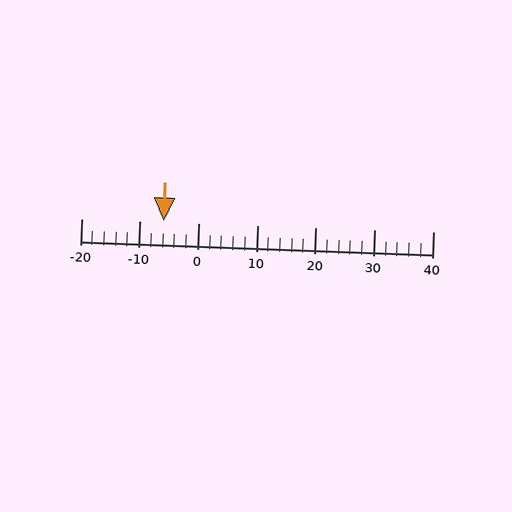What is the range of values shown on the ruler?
The ruler shows values from -20 to 40.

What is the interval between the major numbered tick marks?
The major tick marks are spaced 10 units apart.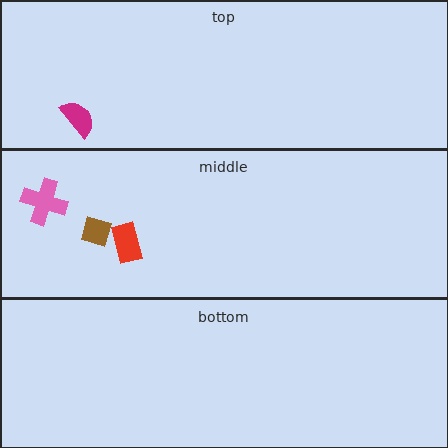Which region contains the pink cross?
The middle region.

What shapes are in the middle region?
The brown diamond, the pink cross, the red rectangle.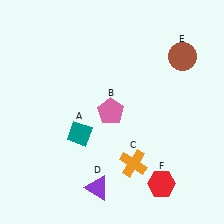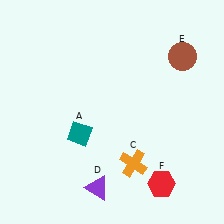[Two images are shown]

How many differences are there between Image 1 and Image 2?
There is 1 difference between the two images.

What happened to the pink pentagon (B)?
The pink pentagon (B) was removed in Image 2. It was in the top-left area of Image 1.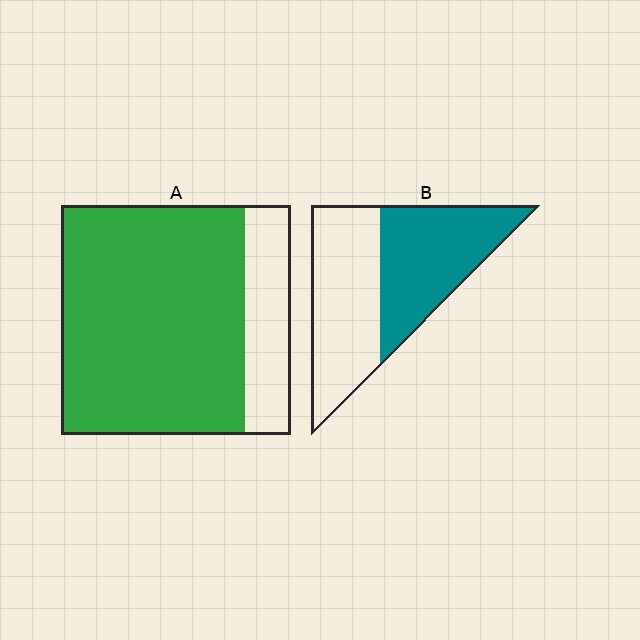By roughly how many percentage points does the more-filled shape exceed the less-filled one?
By roughly 30 percentage points (A over B).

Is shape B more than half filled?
Roughly half.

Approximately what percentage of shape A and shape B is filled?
A is approximately 80% and B is approximately 50%.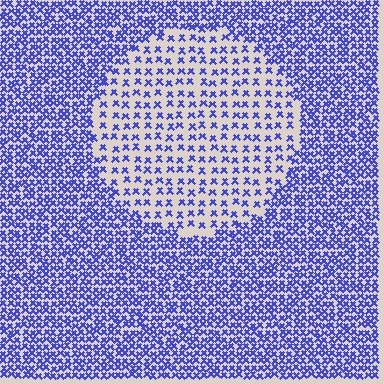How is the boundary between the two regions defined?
The boundary is defined by a change in element density (approximately 2.3x ratio). All elements are the same color, size, and shape.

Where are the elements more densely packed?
The elements are more densely packed outside the circle boundary.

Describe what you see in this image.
The image contains small blue elements arranged at two different densities. A circle-shaped region is visible where the elements are less densely packed than the surrounding area.